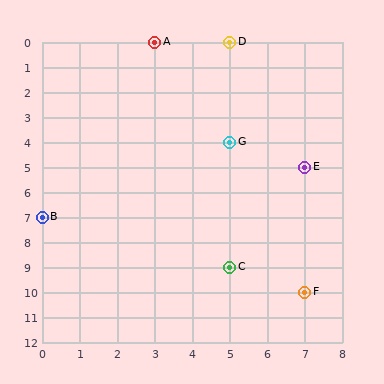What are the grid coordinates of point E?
Point E is at grid coordinates (7, 5).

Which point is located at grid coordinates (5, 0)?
Point D is at (5, 0).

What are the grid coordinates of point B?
Point B is at grid coordinates (0, 7).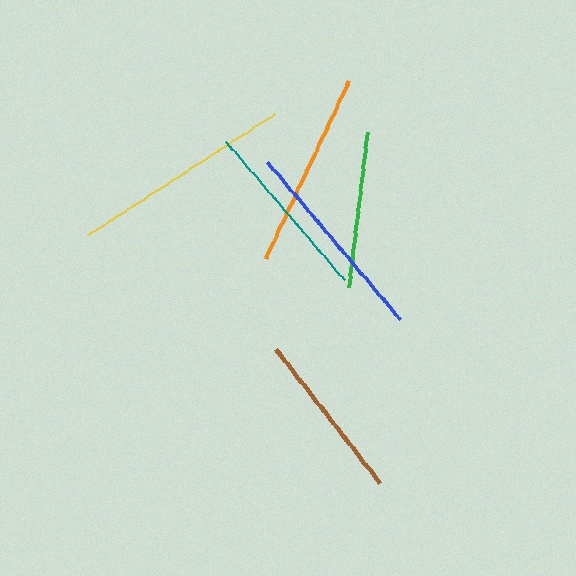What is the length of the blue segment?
The blue segment is approximately 205 pixels long.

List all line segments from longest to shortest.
From longest to shortest: yellow, blue, orange, teal, brown, green.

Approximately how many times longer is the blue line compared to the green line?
The blue line is approximately 1.3 times the length of the green line.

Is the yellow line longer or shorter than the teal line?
The yellow line is longer than the teal line.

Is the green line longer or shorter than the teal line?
The teal line is longer than the green line.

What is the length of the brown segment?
The brown segment is approximately 170 pixels long.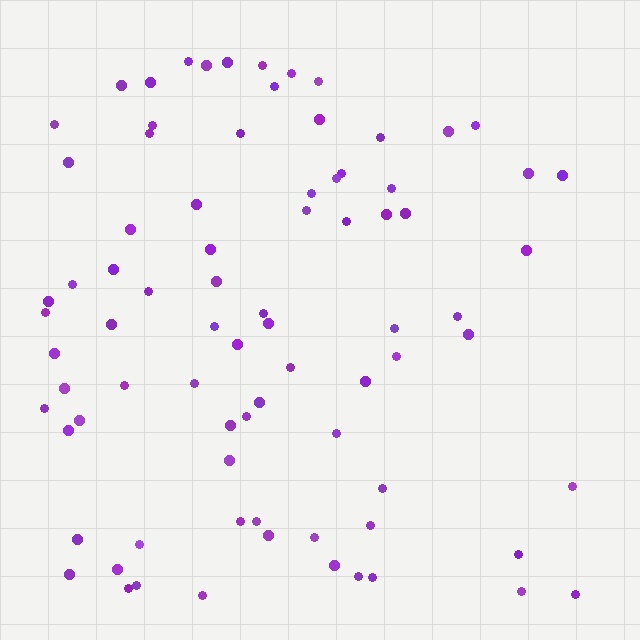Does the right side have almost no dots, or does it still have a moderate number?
Still a moderate number, just noticeably fewer than the left.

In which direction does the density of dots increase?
From right to left, with the left side densest.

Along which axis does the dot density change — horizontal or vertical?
Horizontal.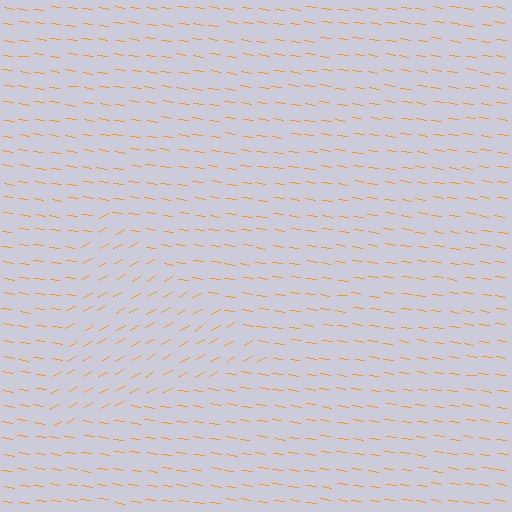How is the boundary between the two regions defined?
The boundary is defined purely by a change in line orientation (approximately 38 degrees difference). All lines are the same color and thickness.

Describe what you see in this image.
The image is filled with small orange line segments. A triangle region in the image has lines oriented differently from the surrounding lines, creating a visible texture boundary.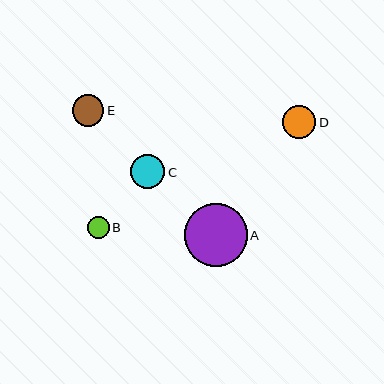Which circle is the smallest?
Circle B is the smallest with a size of approximately 22 pixels.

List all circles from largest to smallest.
From largest to smallest: A, C, D, E, B.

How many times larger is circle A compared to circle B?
Circle A is approximately 2.8 times the size of circle B.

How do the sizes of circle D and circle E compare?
Circle D and circle E are approximately the same size.